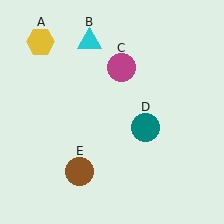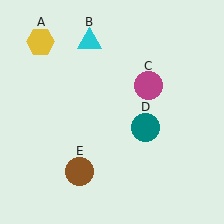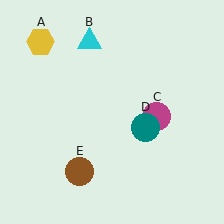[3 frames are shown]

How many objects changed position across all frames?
1 object changed position: magenta circle (object C).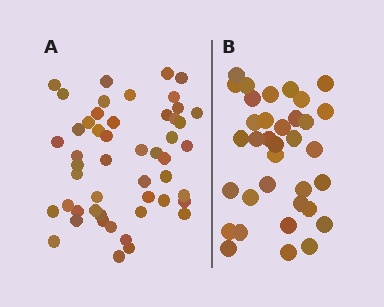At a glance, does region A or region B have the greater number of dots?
Region A (the left region) has more dots.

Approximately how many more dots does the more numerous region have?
Region A has approximately 15 more dots than region B.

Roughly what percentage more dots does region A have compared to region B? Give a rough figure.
About 45% more.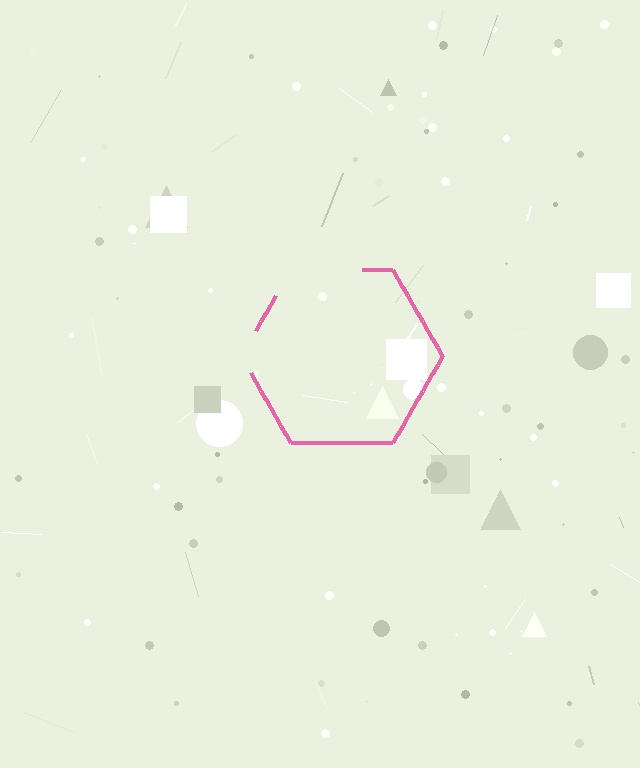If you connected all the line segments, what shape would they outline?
They would outline a hexagon.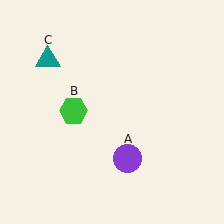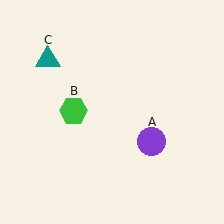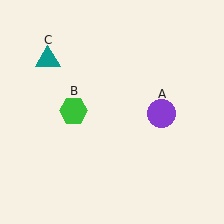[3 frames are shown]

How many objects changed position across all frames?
1 object changed position: purple circle (object A).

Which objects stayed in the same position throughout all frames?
Green hexagon (object B) and teal triangle (object C) remained stationary.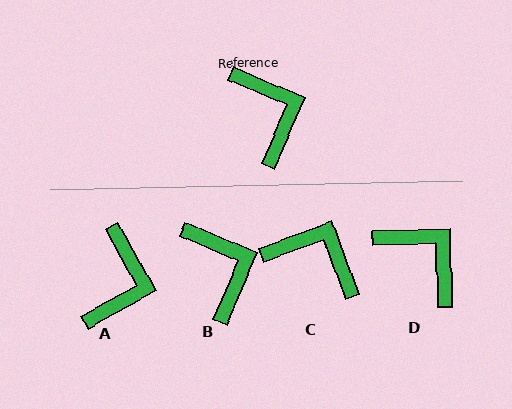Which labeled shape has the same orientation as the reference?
B.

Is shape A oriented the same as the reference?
No, it is off by about 37 degrees.